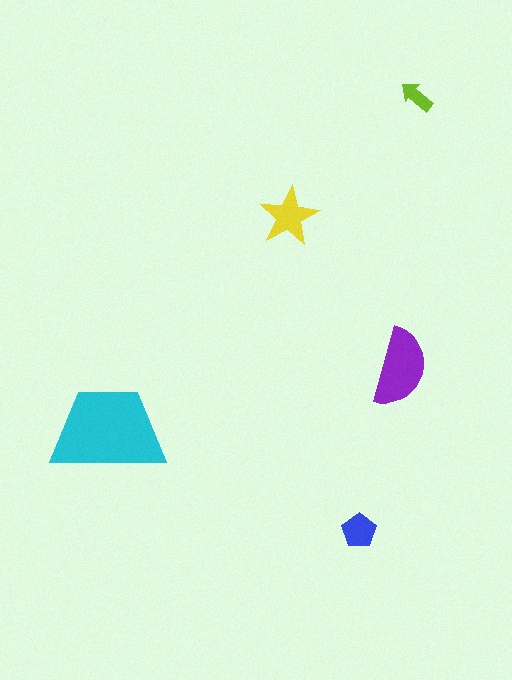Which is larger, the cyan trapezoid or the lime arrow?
The cyan trapezoid.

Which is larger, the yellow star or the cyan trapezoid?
The cyan trapezoid.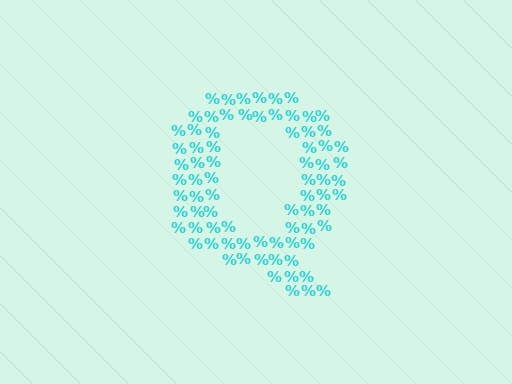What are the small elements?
The small elements are percent signs.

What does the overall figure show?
The overall figure shows the letter Q.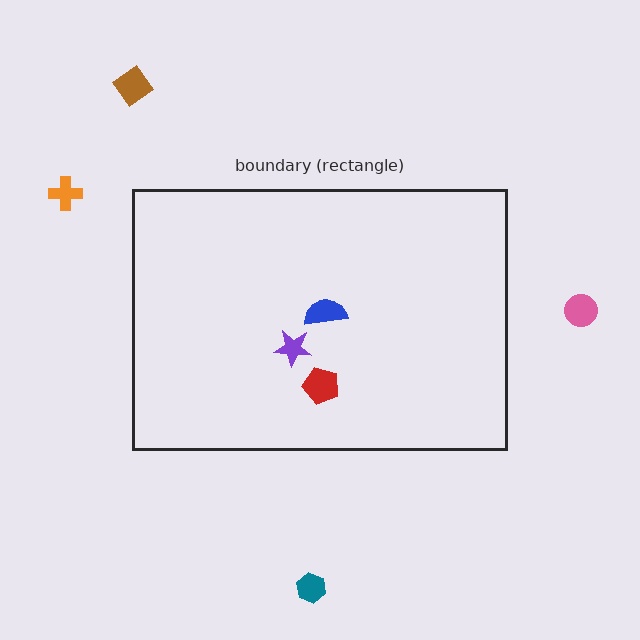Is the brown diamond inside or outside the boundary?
Outside.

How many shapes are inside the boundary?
3 inside, 4 outside.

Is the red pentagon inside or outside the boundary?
Inside.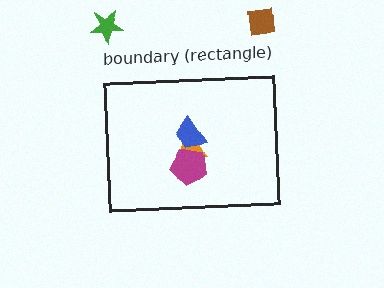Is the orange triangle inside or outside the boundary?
Inside.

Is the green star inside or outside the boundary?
Outside.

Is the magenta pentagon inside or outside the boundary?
Inside.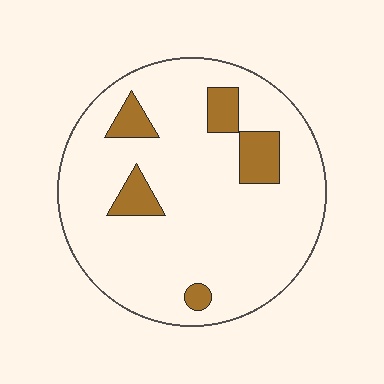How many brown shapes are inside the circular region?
5.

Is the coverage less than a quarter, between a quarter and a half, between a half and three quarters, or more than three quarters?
Less than a quarter.